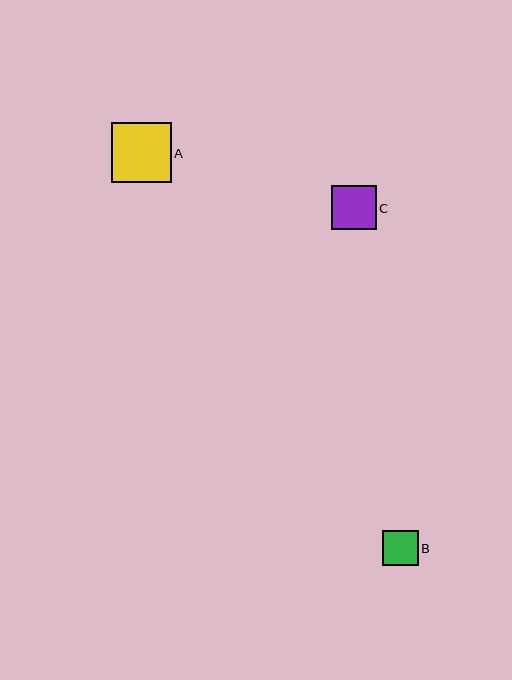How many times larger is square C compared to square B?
Square C is approximately 1.3 times the size of square B.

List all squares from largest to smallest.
From largest to smallest: A, C, B.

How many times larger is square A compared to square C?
Square A is approximately 1.4 times the size of square C.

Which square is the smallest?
Square B is the smallest with a size of approximately 35 pixels.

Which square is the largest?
Square A is the largest with a size of approximately 60 pixels.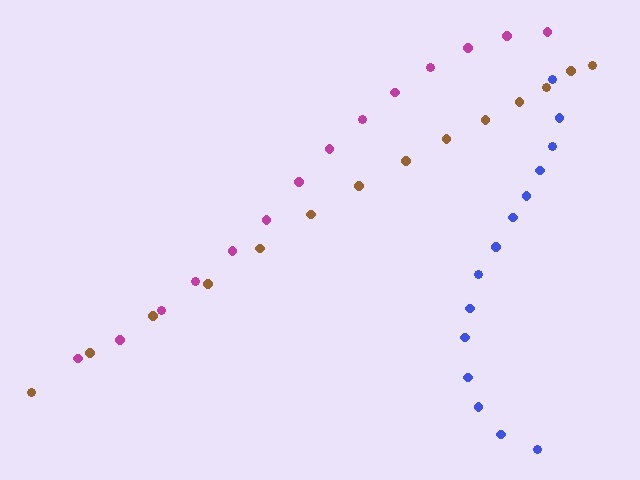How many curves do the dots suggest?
There are 3 distinct paths.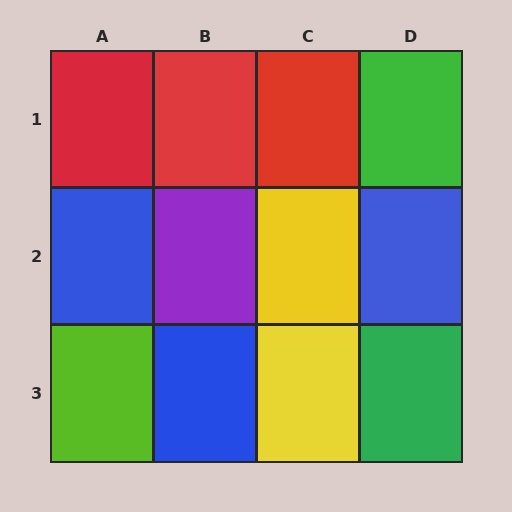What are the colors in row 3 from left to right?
Lime, blue, yellow, green.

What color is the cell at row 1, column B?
Red.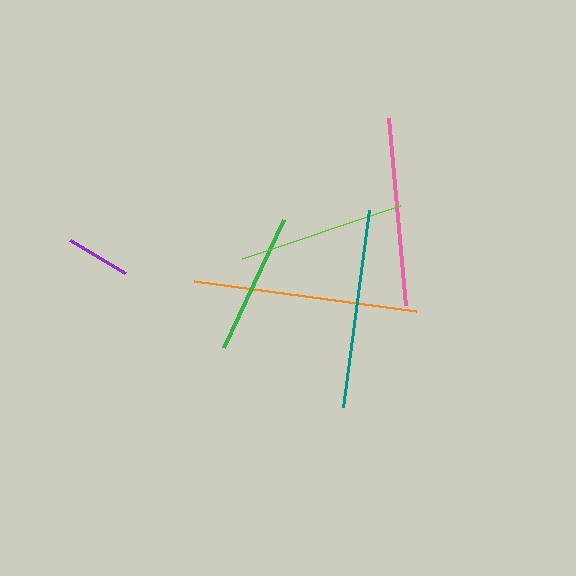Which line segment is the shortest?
The purple line is the shortest at approximately 64 pixels.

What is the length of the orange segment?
The orange segment is approximately 224 pixels long.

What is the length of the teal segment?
The teal segment is approximately 198 pixels long.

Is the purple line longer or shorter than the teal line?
The teal line is longer than the purple line.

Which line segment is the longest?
The orange line is the longest at approximately 224 pixels.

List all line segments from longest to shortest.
From longest to shortest: orange, teal, pink, lime, green, purple.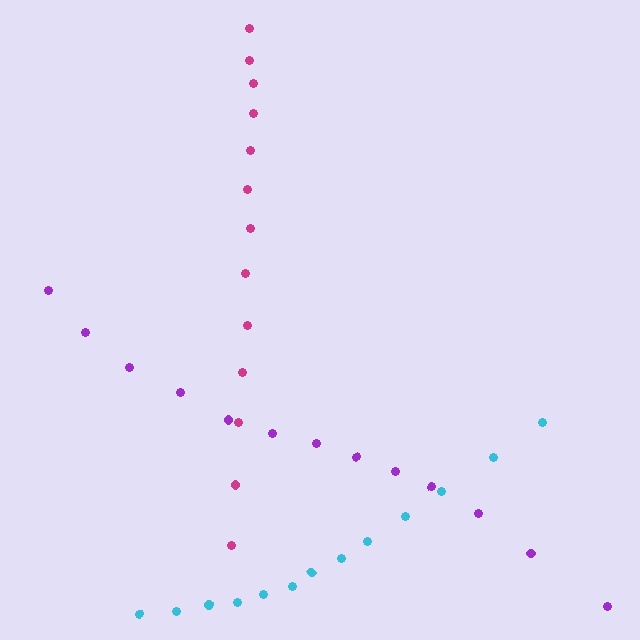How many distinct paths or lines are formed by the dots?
There are 3 distinct paths.